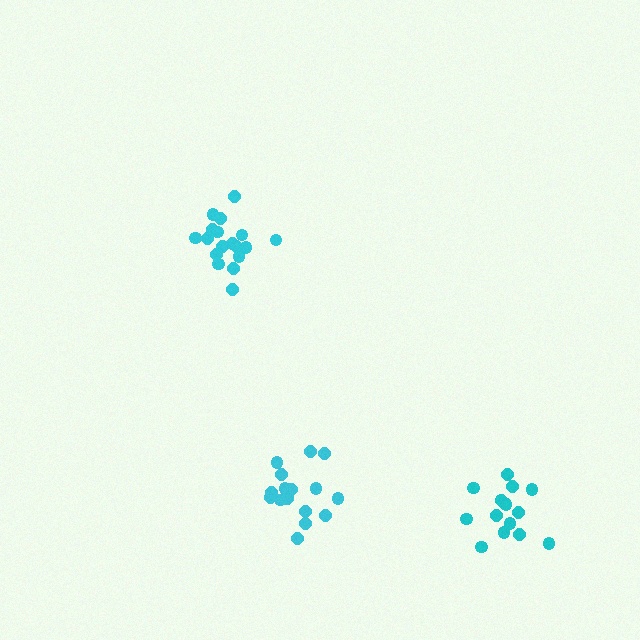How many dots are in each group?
Group 1: 16 dots, Group 2: 18 dots, Group 3: 16 dots (50 total).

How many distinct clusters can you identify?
There are 3 distinct clusters.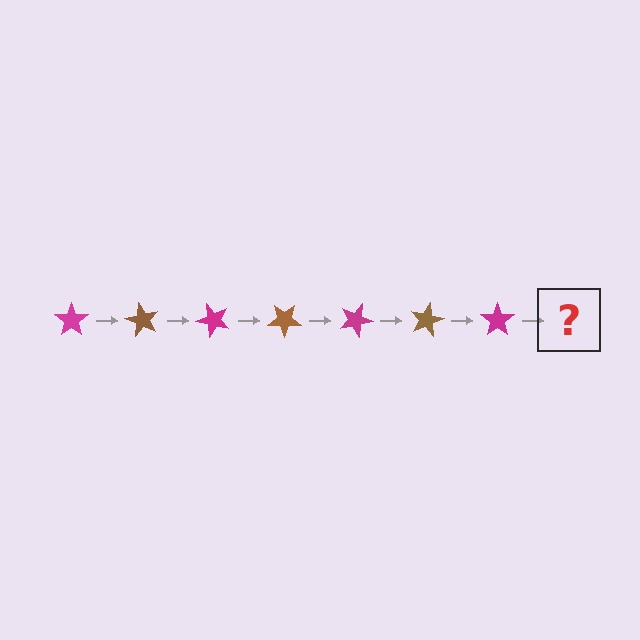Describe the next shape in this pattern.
It should be a brown star, rotated 420 degrees from the start.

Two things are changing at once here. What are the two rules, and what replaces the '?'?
The two rules are that it rotates 60 degrees each step and the color cycles through magenta and brown. The '?' should be a brown star, rotated 420 degrees from the start.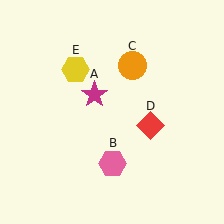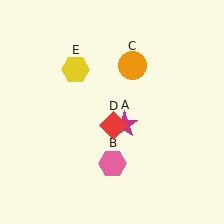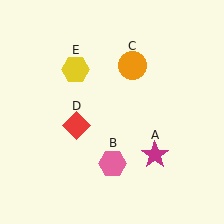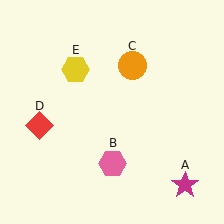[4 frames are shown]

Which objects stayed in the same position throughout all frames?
Pink hexagon (object B) and orange circle (object C) and yellow hexagon (object E) remained stationary.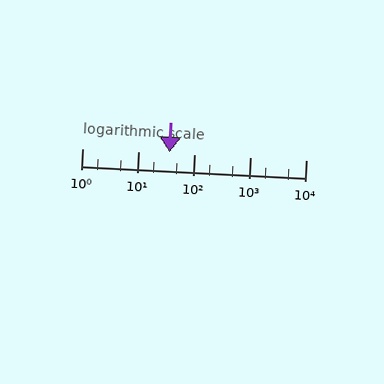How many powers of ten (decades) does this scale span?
The scale spans 4 decades, from 1 to 10000.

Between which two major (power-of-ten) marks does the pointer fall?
The pointer is between 10 and 100.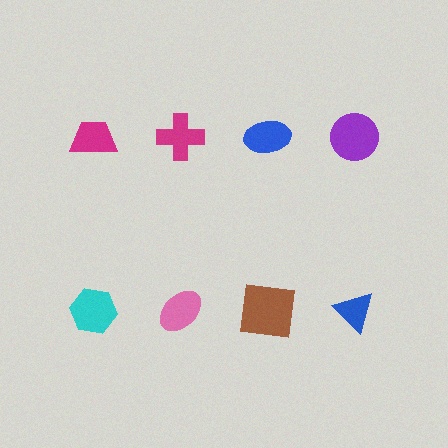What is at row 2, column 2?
A pink ellipse.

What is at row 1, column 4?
A purple circle.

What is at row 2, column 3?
A brown square.